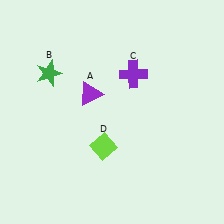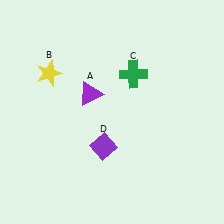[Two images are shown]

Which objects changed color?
B changed from green to yellow. C changed from purple to green. D changed from lime to purple.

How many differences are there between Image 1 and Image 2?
There are 3 differences between the two images.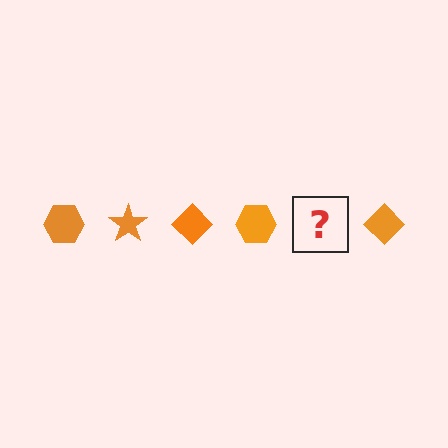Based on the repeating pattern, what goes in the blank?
The blank should be an orange star.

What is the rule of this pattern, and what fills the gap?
The rule is that the pattern cycles through hexagon, star, diamond shapes in orange. The gap should be filled with an orange star.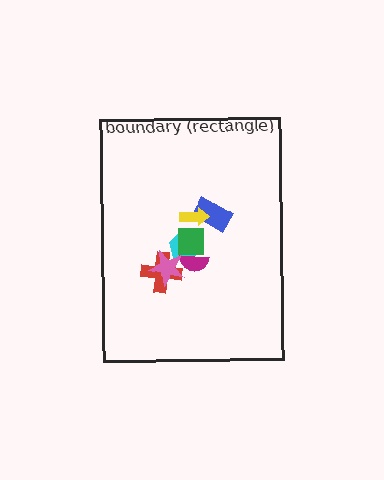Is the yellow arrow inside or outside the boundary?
Inside.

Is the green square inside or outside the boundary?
Inside.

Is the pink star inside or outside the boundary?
Inside.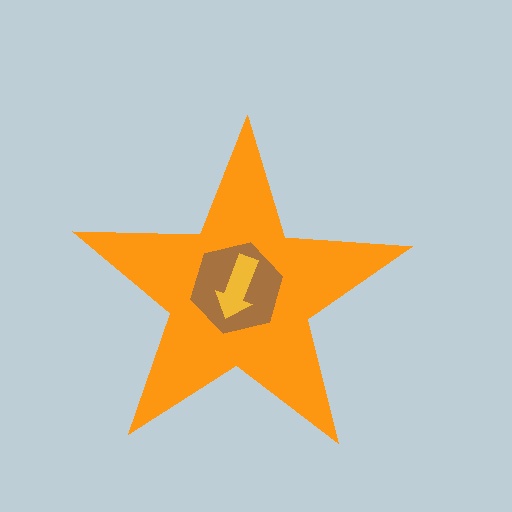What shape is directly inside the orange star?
The brown hexagon.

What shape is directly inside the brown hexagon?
The yellow arrow.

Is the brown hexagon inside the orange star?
Yes.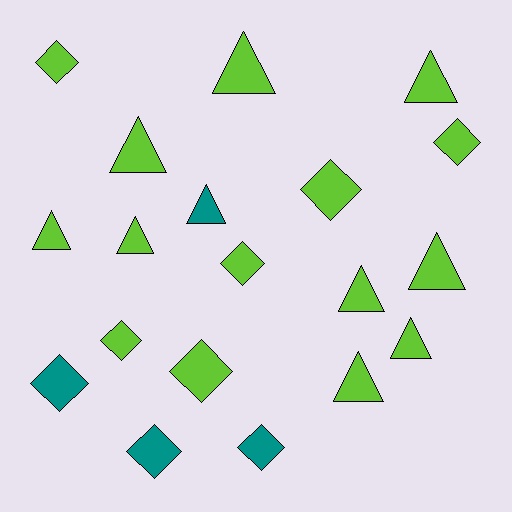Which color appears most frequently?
Lime, with 15 objects.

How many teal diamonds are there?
There are 3 teal diamonds.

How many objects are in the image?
There are 19 objects.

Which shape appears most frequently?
Triangle, with 10 objects.